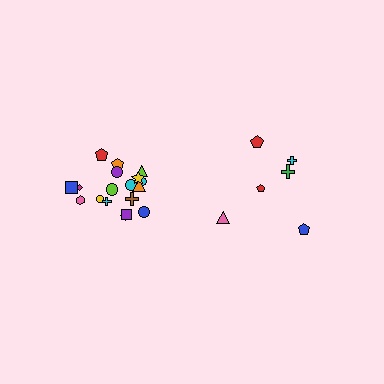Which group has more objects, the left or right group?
The left group.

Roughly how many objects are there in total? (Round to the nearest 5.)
Roughly 25 objects in total.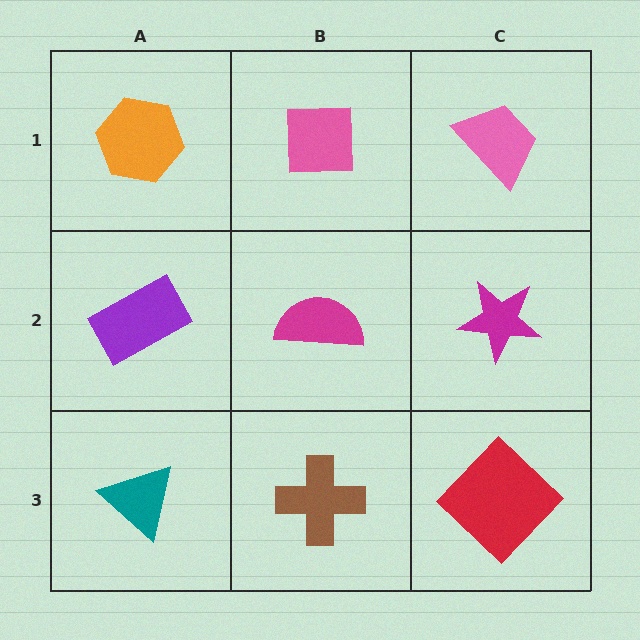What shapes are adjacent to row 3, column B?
A magenta semicircle (row 2, column B), a teal triangle (row 3, column A), a red diamond (row 3, column C).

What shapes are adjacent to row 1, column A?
A purple rectangle (row 2, column A), a pink square (row 1, column B).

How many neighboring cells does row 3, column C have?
2.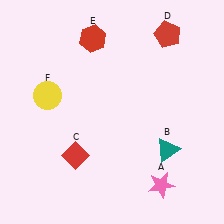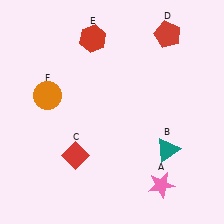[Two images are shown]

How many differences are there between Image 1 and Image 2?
There is 1 difference between the two images.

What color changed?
The circle (F) changed from yellow in Image 1 to orange in Image 2.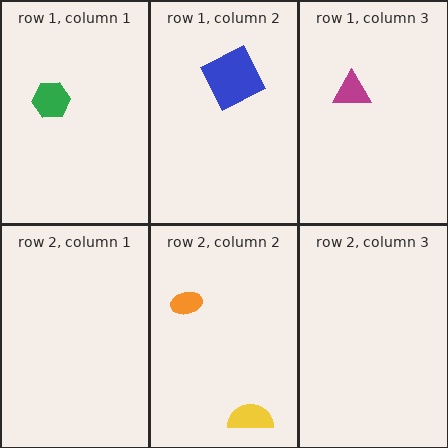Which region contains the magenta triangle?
The row 1, column 3 region.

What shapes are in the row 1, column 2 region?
The blue square.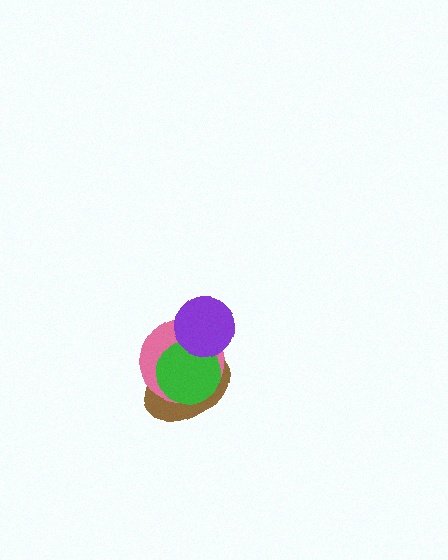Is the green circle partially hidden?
Yes, it is partially covered by another shape.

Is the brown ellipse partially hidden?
Yes, it is partially covered by another shape.